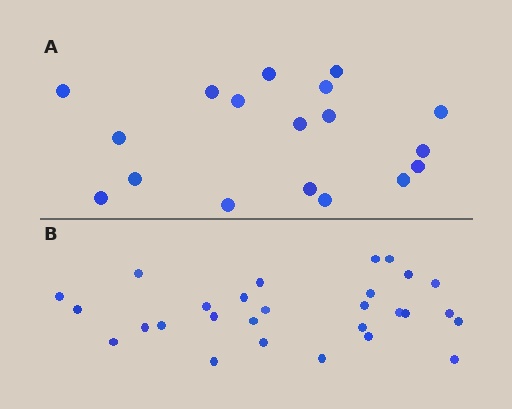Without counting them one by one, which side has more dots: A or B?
Region B (the bottom region) has more dots.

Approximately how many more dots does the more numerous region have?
Region B has roughly 10 or so more dots than region A.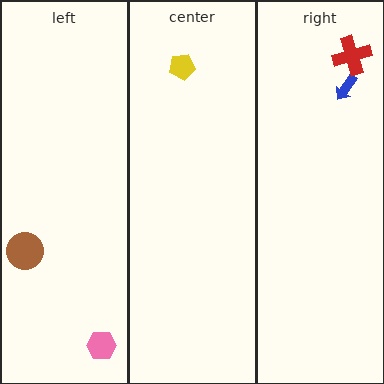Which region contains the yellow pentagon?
The center region.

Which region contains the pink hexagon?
The left region.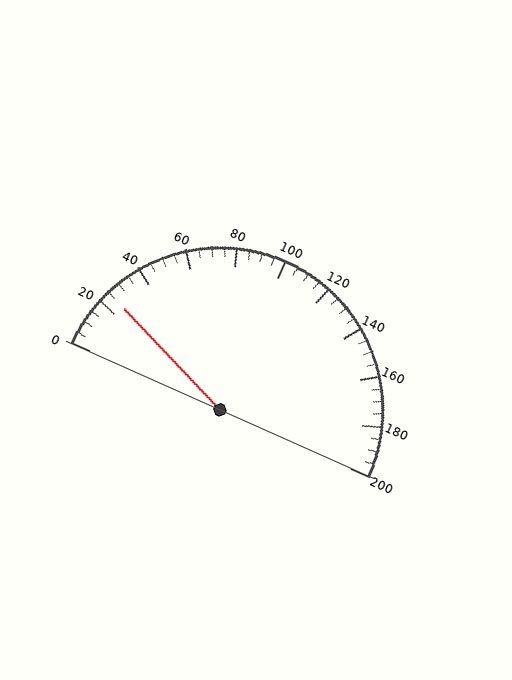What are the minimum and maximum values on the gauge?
The gauge ranges from 0 to 200.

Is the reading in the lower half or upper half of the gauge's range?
The reading is in the lower half of the range (0 to 200).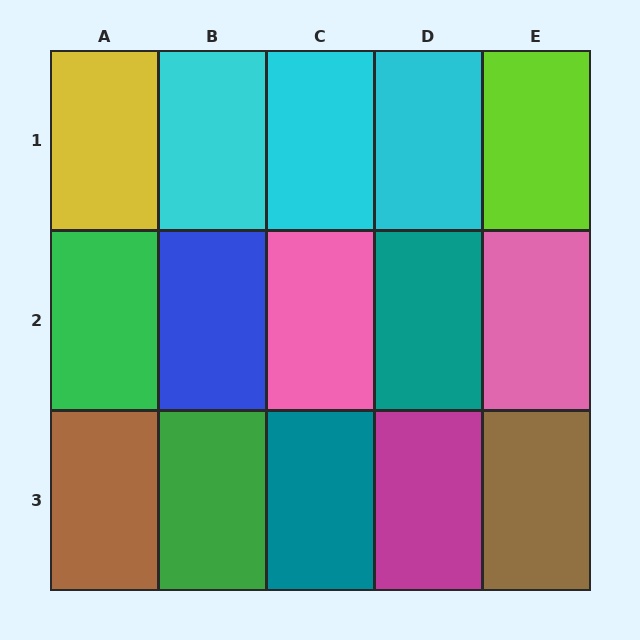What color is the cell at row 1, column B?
Cyan.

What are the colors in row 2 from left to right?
Green, blue, pink, teal, pink.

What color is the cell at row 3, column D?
Magenta.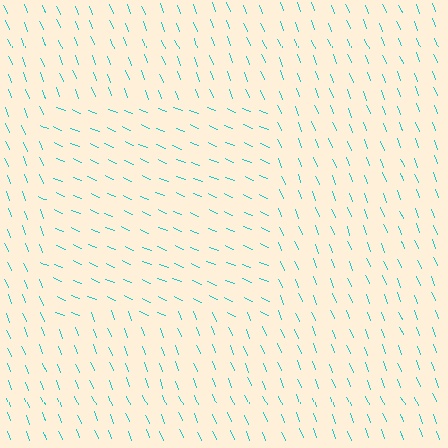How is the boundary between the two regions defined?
The boundary is defined purely by a change in line orientation (approximately 45 degrees difference). All lines are the same color and thickness.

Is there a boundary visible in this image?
Yes, there is a texture boundary formed by a change in line orientation.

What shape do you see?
I see a rectangle.